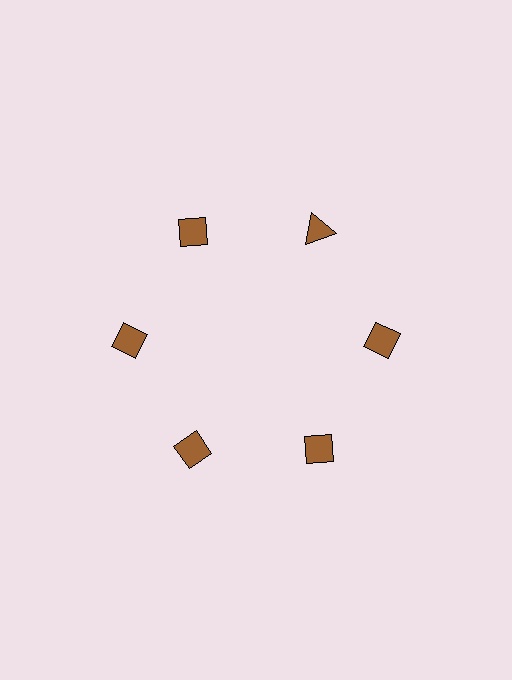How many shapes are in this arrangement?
There are 6 shapes arranged in a ring pattern.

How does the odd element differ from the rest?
It has a different shape: triangle instead of diamond.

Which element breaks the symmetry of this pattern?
The brown triangle at roughly the 1 o'clock position breaks the symmetry. All other shapes are brown diamonds.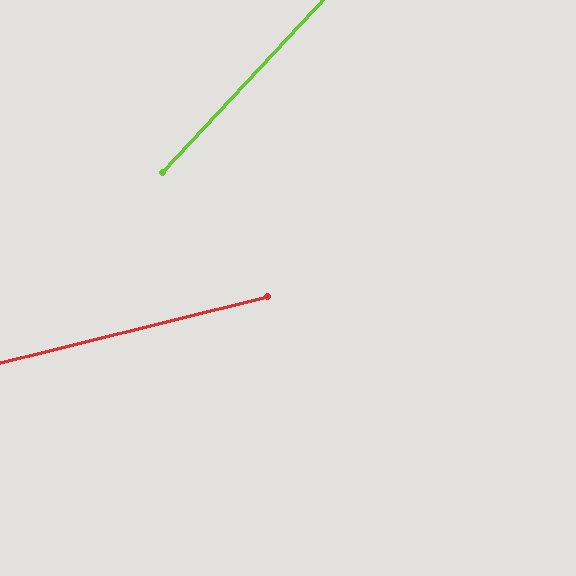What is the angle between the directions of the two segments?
Approximately 33 degrees.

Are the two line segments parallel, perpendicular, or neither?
Neither parallel nor perpendicular — they differ by about 33°.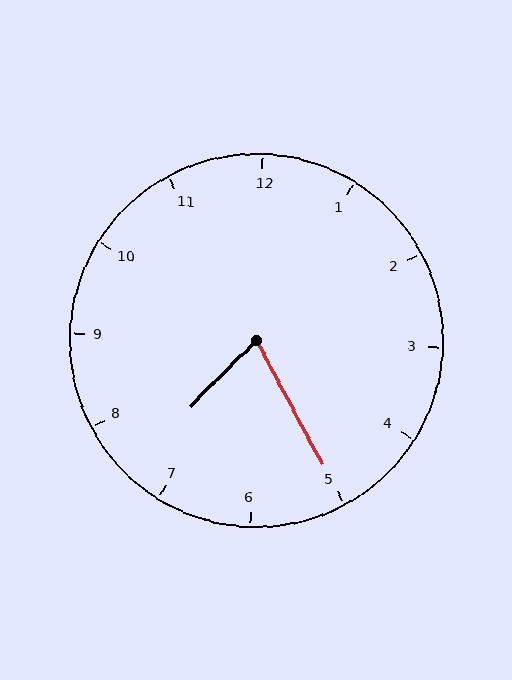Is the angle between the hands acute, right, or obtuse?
It is acute.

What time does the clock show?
7:25.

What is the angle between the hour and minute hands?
Approximately 72 degrees.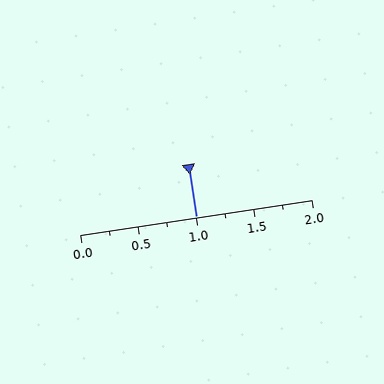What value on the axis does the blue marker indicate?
The marker indicates approximately 1.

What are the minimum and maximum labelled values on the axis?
The axis runs from 0.0 to 2.0.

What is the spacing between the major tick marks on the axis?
The major ticks are spaced 0.5 apart.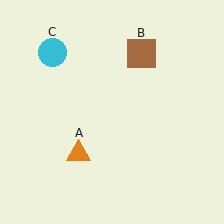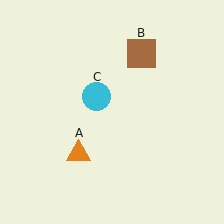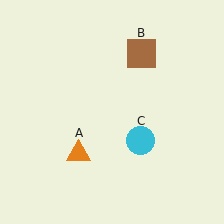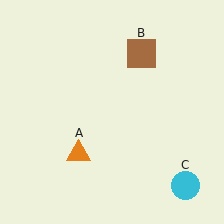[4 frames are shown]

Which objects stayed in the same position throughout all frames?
Orange triangle (object A) and brown square (object B) remained stationary.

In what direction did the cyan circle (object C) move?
The cyan circle (object C) moved down and to the right.